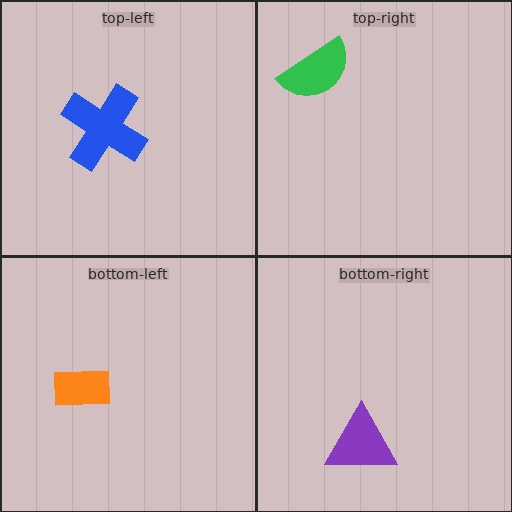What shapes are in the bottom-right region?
The purple triangle.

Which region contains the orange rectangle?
The bottom-left region.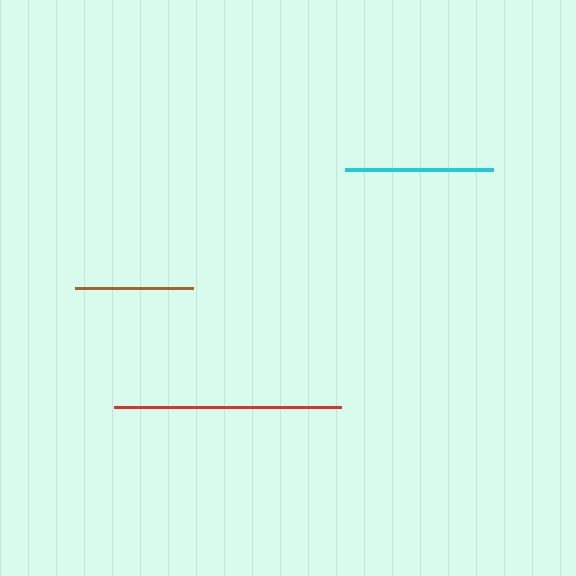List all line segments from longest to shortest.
From longest to shortest: red, cyan, brown.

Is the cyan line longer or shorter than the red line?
The red line is longer than the cyan line.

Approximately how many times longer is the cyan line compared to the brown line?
The cyan line is approximately 1.3 times the length of the brown line.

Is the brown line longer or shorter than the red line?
The red line is longer than the brown line.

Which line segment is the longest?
The red line is the longest at approximately 227 pixels.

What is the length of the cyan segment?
The cyan segment is approximately 148 pixels long.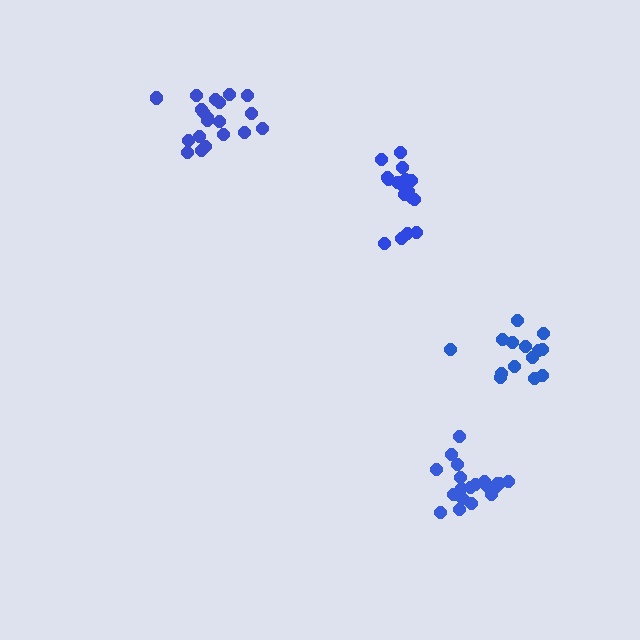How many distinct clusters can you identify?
There are 4 distinct clusters.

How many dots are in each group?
Group 1: 20 dots, Group 2: 20 dots, Group 3: 14 dots, Group 4: 17 dots (71 total).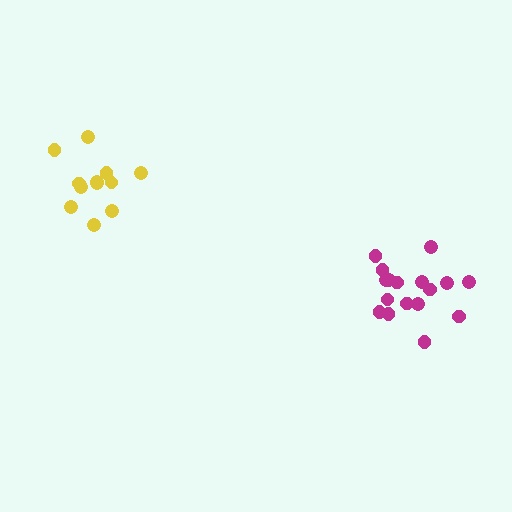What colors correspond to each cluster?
The clusters are colored: magenta, yellow.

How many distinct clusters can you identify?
There are 2 distinct clusters.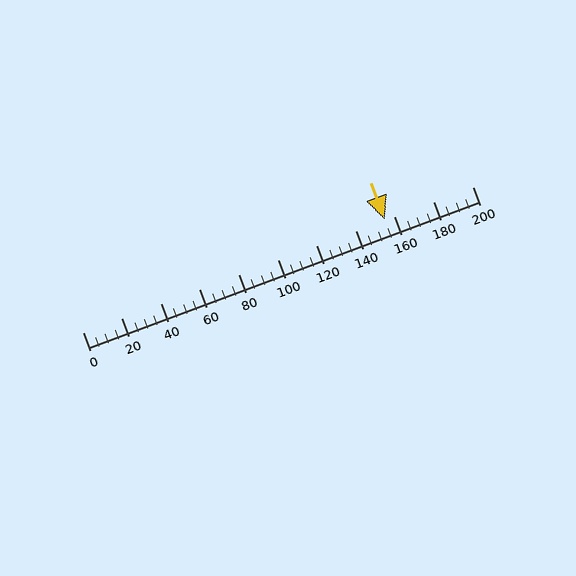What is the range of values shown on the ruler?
The ruler shows values from 0 to 200.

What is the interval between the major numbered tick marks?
The major tick marks are spaced 20 units apart.